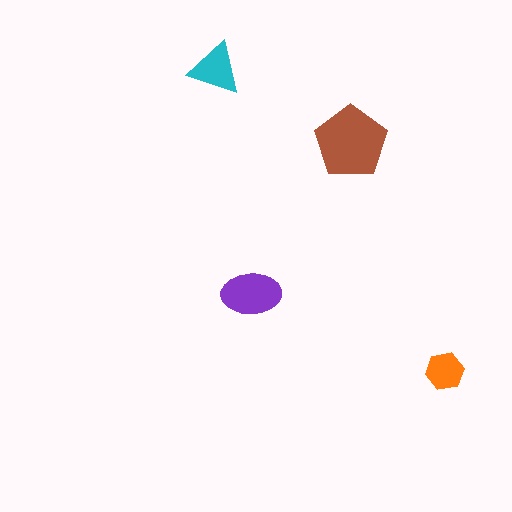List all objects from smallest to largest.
The orange hexagon, the cyan triangle, the purple ellipse, the brown pentagon.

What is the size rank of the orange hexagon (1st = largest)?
4th.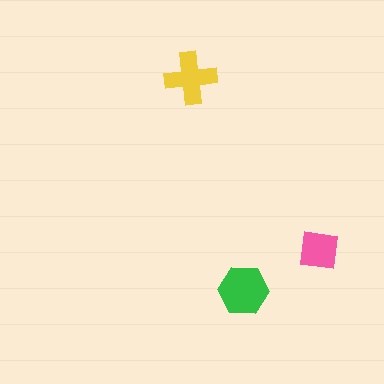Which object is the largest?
The green hexagon.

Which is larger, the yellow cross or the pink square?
The yellow cross.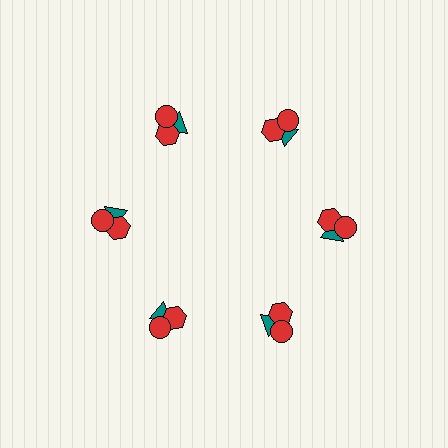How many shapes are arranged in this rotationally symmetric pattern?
There are 18 shapes, arranged in 6 groups of 3.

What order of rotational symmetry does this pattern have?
This pattern has 6-fold rotational symmetry.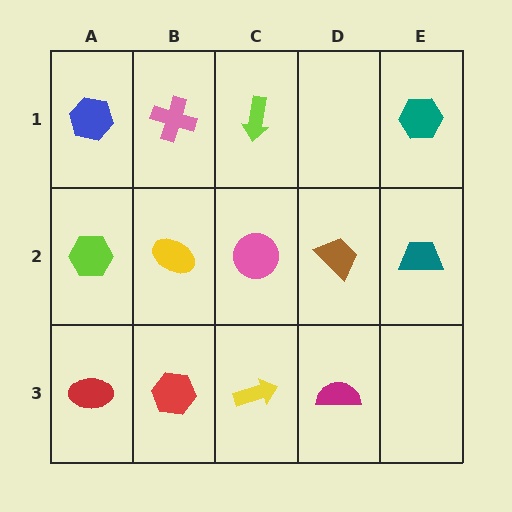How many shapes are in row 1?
4 shapes.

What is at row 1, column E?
A teal hexagon.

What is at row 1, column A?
A blue hexagon.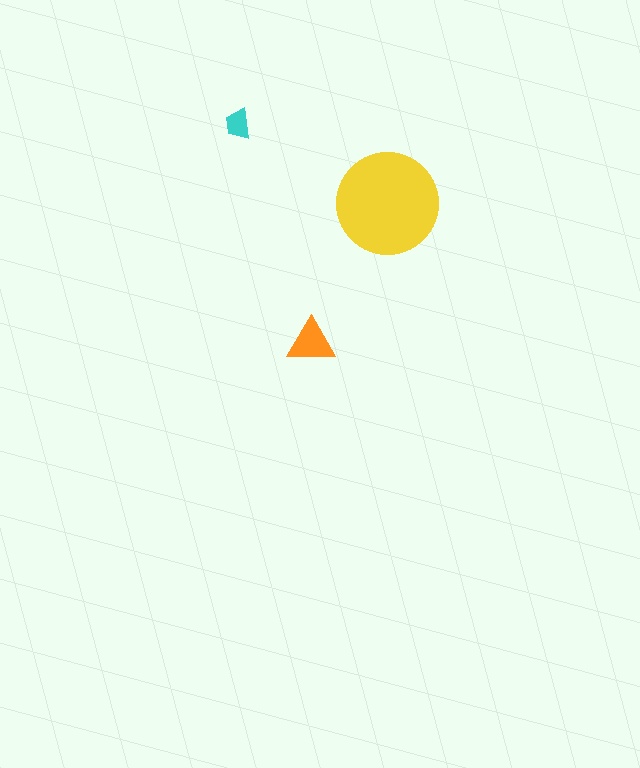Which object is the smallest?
The cyan trapezoid.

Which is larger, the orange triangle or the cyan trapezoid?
The orange triangle.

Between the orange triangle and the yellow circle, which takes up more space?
The yellow circle.